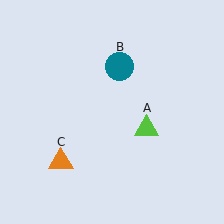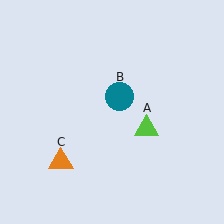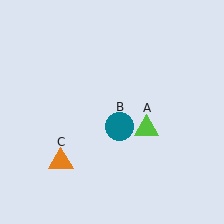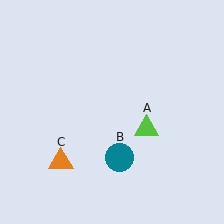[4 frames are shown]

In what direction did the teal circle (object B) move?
The teal circle (object B) moved down.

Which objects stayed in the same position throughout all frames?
Lime triangle (object A) and orange triangle (object C) remained stationary.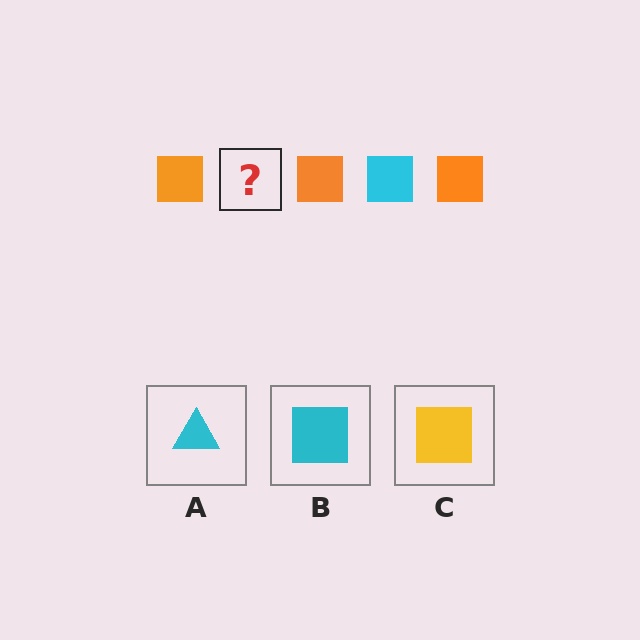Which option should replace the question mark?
Option B.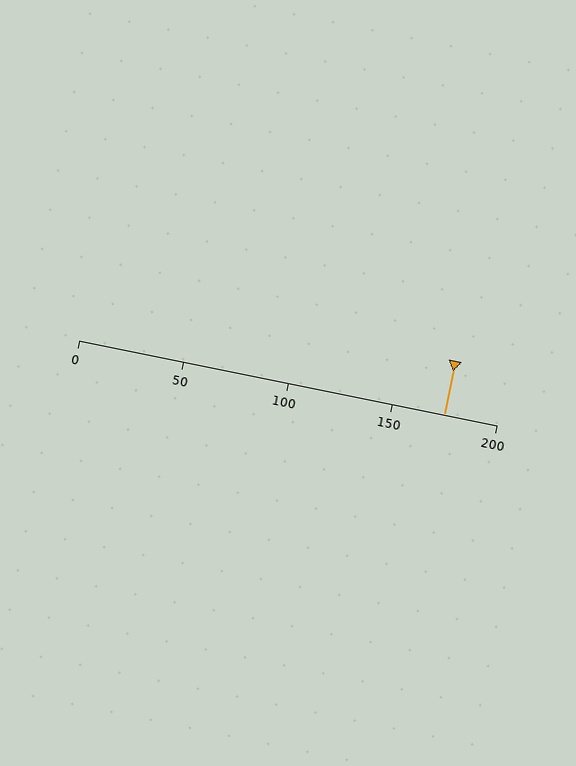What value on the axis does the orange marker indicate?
The marker indicates approximately 175.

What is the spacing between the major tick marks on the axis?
The major ticks are spaced 50 apart.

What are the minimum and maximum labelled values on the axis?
The axis runs from 0 to 200.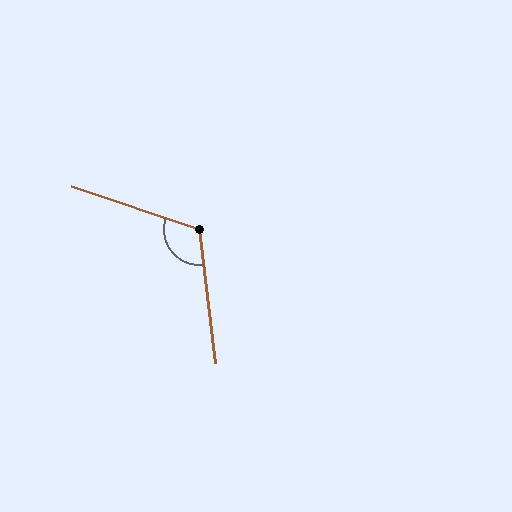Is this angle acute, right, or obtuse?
It is obtuse.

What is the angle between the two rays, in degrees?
Approximately 116 degrees.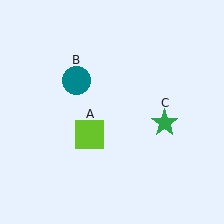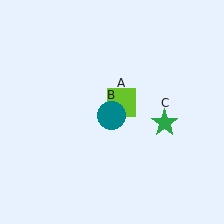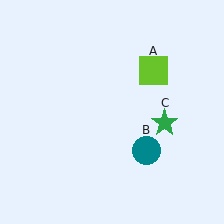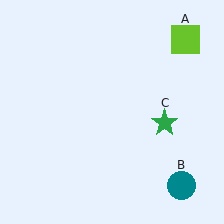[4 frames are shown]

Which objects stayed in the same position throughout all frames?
Green star (object C) remained stationary.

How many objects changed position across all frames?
2 objects changed position: lime square (object A), teal circle (object B).